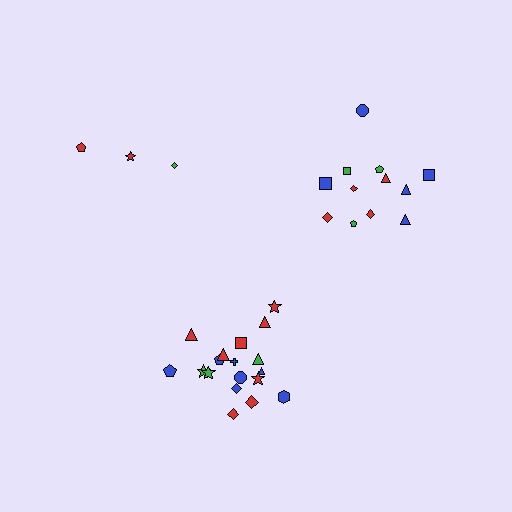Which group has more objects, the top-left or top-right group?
The top-right group.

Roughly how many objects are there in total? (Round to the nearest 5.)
Roughly 35 objects in total.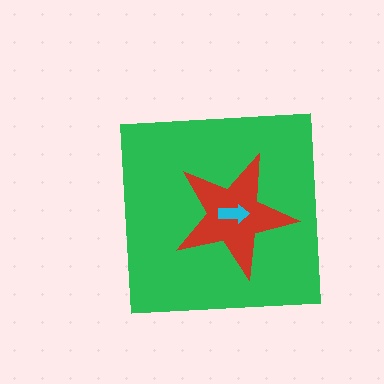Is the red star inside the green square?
Yes.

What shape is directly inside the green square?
The red star.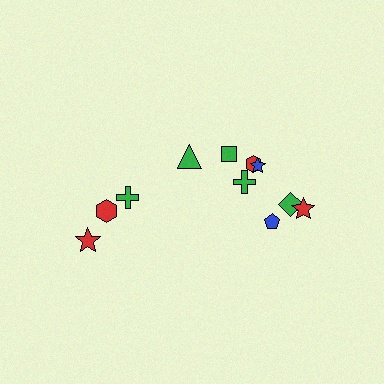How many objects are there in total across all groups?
There are 11 objects.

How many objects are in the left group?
There are 4 objects.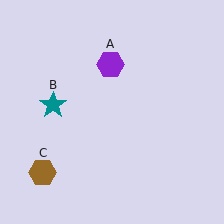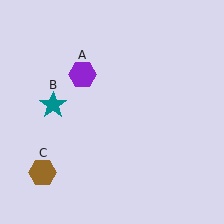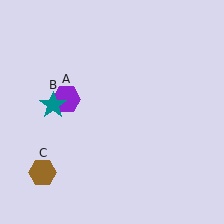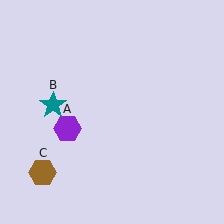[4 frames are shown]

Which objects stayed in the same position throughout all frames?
Teal star (object B) and brown hexagon (object C) remained stationary.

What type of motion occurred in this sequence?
The purple hexagon (object A) rotated counterclockwise around the center of the scene.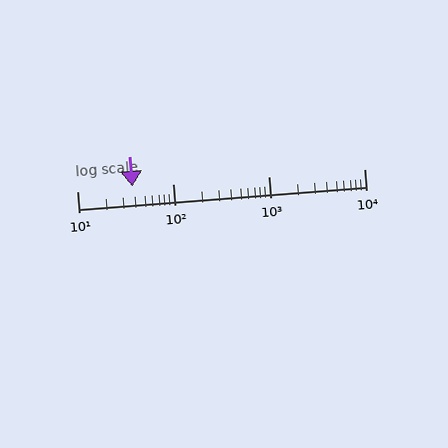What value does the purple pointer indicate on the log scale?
The pointer indicates approximately 38.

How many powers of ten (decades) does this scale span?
The scale spans 3 decades, from 10 to 10000.